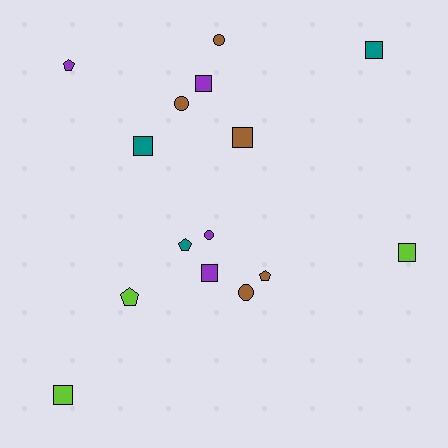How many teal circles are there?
There are no teal circles.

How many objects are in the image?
There are 15 objects.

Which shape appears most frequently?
Square, with 7 objects.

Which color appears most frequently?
Brown, with 5 objects.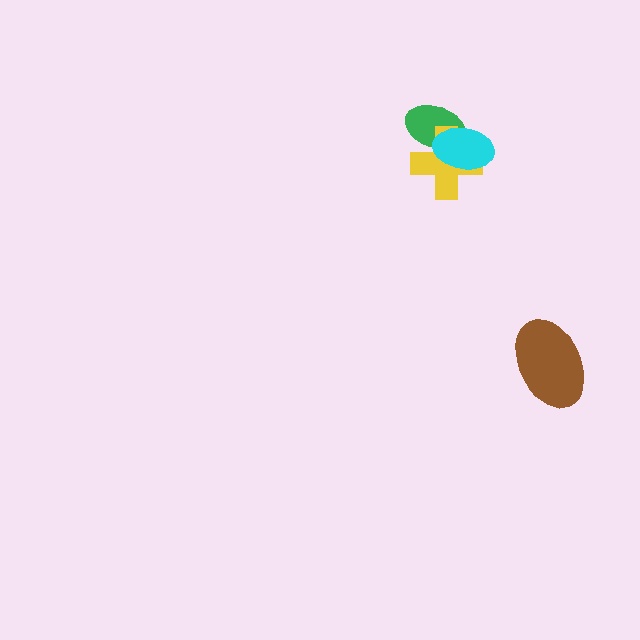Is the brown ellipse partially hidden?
No, no other shape covers it.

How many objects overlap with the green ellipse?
2 objects overlap with the green ellipse.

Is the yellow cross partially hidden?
Yes, it is partially covered by another shape.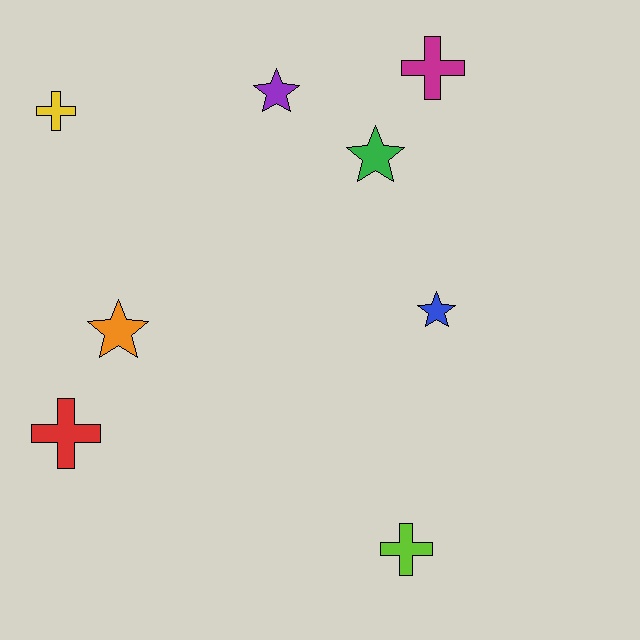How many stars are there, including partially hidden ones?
There are 4 stars.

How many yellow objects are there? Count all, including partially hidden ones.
There is 1 yellow object.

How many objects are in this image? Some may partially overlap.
There are 8 objects.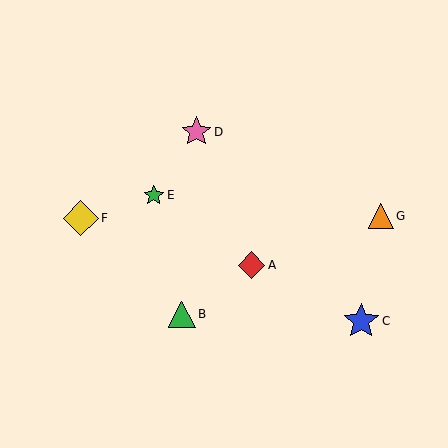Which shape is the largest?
The blue star (labeled C) is the largest.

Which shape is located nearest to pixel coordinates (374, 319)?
The blue star (labeled C) at (361, 321) is nearest to that location.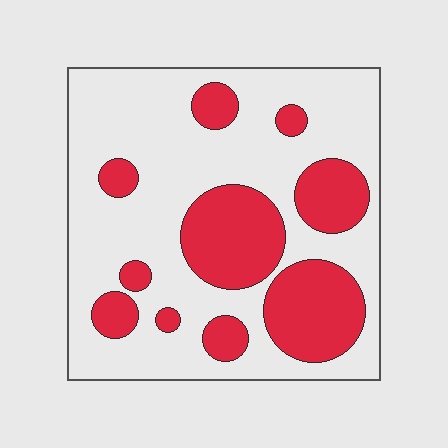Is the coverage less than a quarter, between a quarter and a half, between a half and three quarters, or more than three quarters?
Between a quarter and a half.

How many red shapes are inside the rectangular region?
10.